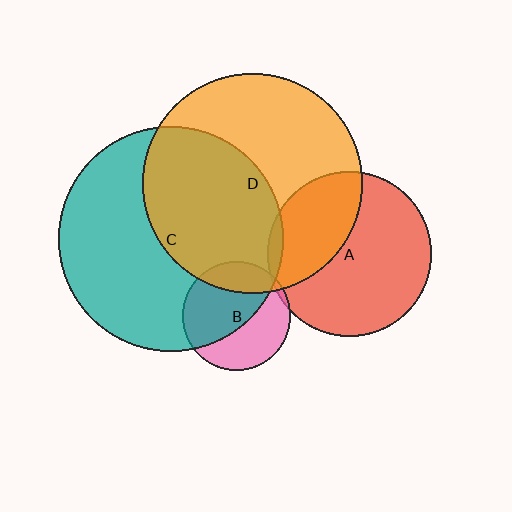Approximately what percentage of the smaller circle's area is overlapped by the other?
Approximately 20%.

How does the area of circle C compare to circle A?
Approximately 1.9 times.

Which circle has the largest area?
Circle C (teal).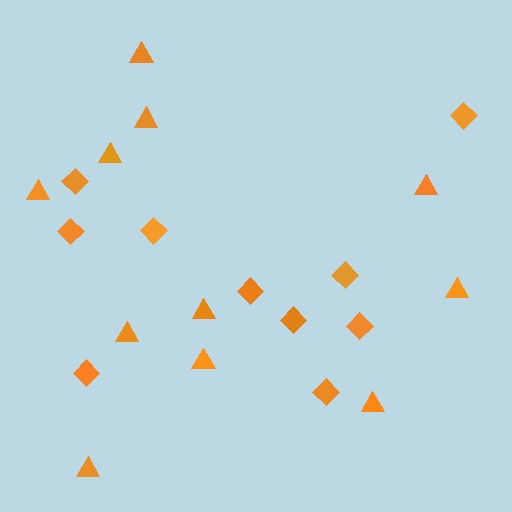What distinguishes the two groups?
There are 2 groups: one group of triangles (11) and one group of diamonds (10).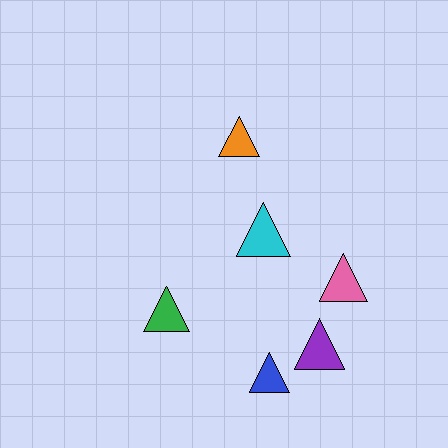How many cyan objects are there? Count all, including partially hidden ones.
There is 1 cyan object.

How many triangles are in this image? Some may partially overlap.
There are 6 triangles.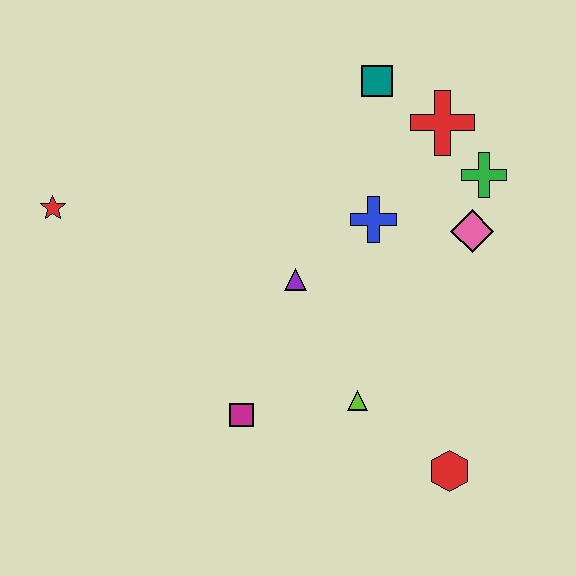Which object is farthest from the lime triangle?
The red star is farthest from the lime triangle.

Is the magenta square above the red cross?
No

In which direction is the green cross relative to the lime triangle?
The green cross is above the lime triangle.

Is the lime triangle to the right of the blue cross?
No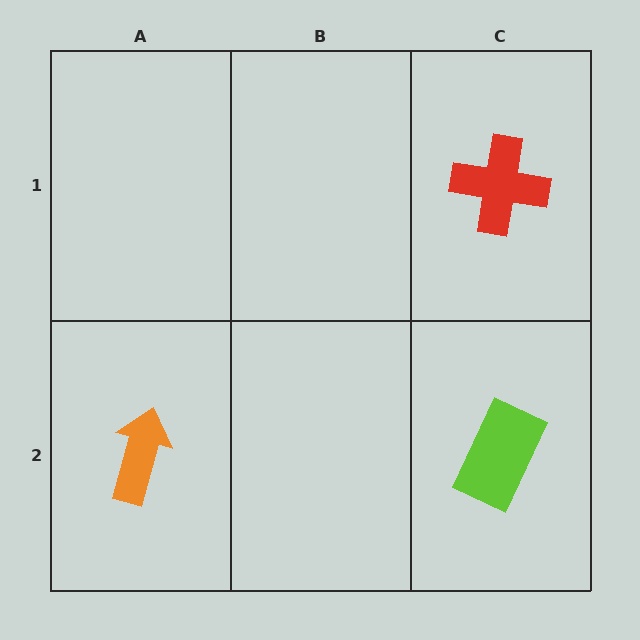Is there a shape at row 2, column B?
No, that cell is empty.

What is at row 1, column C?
A red cross.